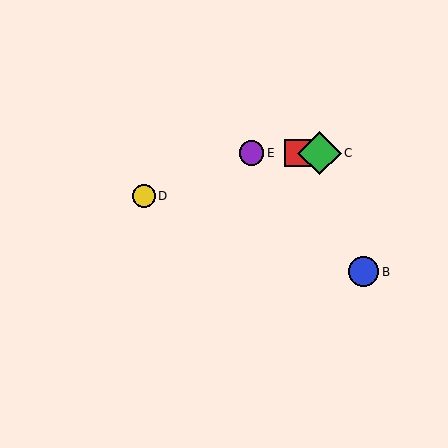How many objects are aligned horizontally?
3 objects (A, C, E) are aligned horizontally.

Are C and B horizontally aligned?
No, C is at y≈153 and B is at y≈272.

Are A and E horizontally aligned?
Yes, both are at y≈153.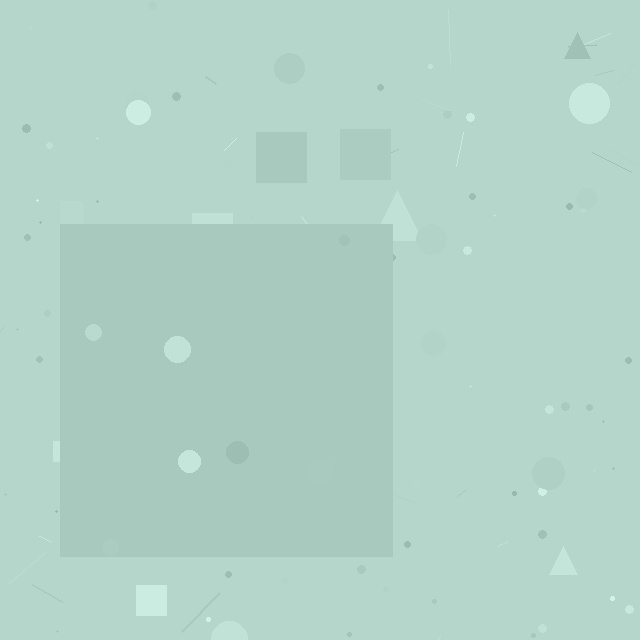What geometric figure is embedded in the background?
A square is embedded in the background.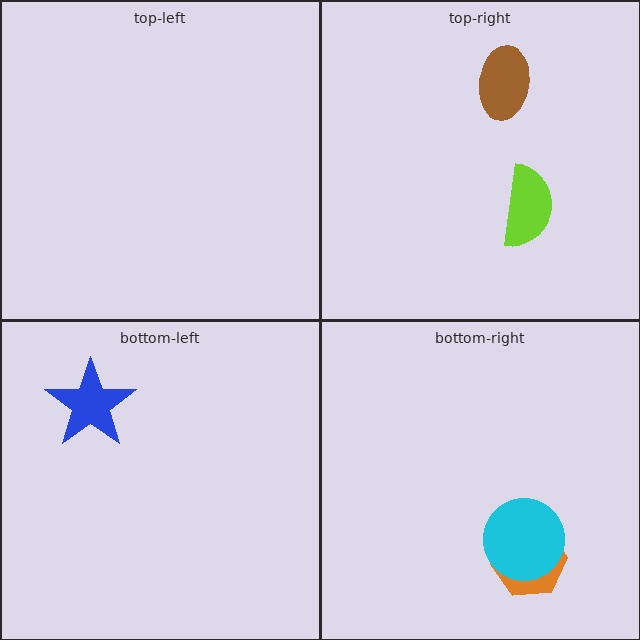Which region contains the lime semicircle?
The top-right region.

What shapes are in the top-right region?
The brown ellipse, the lime semicircle.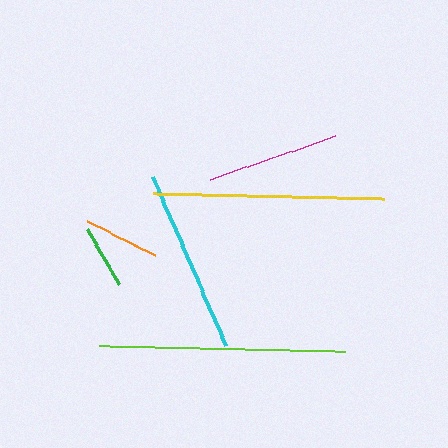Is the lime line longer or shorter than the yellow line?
The lime line is longer than the yellow line.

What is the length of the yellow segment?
The yellow segment is approximately 231 pixels long.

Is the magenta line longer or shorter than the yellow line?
The yellow line is longer than the magenta line.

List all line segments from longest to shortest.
From longest to shortest: lime, yellow, cyan, magenta, orange, green.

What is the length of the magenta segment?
The magenta segment is approximately 133 pixels long.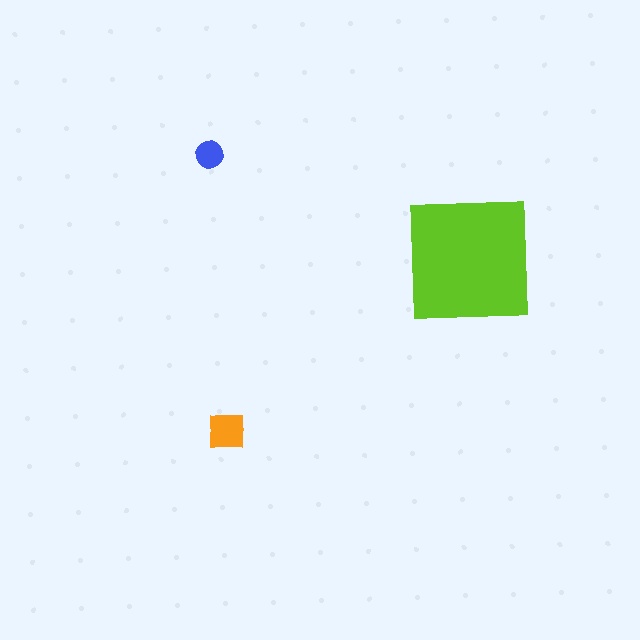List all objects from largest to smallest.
The lime square, the orange square, the blue circle.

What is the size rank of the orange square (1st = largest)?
2nd.